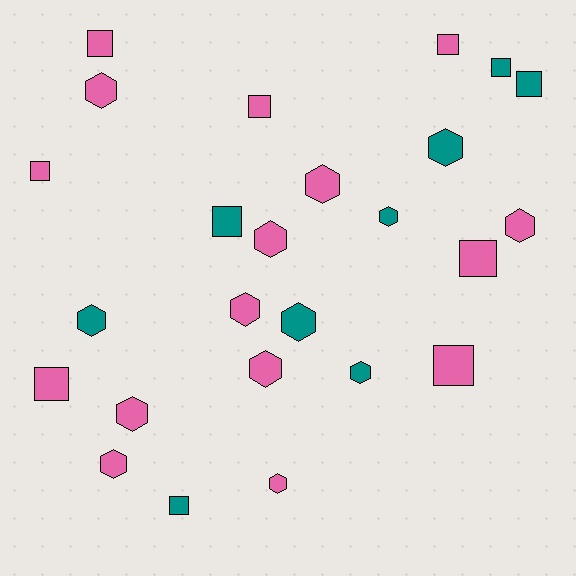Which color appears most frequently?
Pink, with 16 objects.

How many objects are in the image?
There are 25 objects.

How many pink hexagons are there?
There are 9 pink hexagons.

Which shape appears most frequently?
Hexagon, with 14 objects.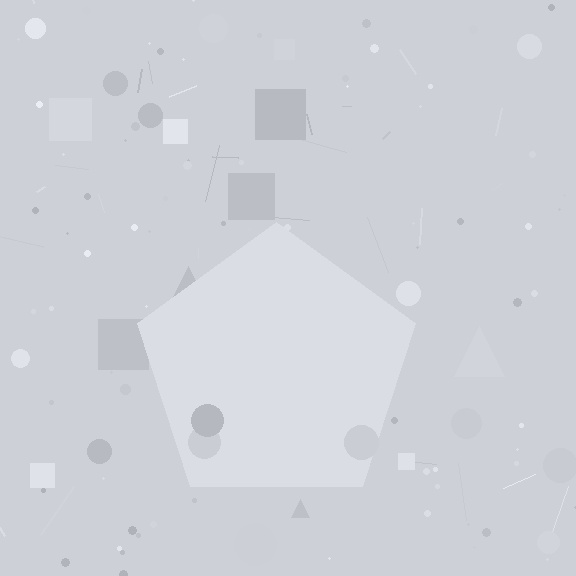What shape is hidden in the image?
A pentagon is hidden in the image.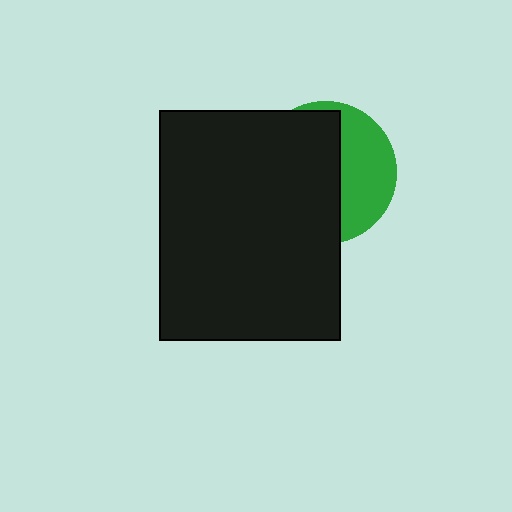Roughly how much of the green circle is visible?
A small part of it is visible (roughly 38%).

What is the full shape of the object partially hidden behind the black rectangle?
The partially hidden object is a green circle.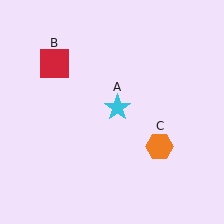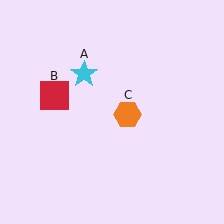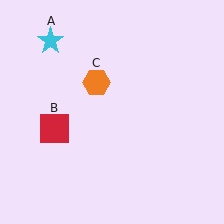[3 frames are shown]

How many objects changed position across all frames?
3 objects changed position: cyan star (object A), red square (object B), orange hexagon (object C).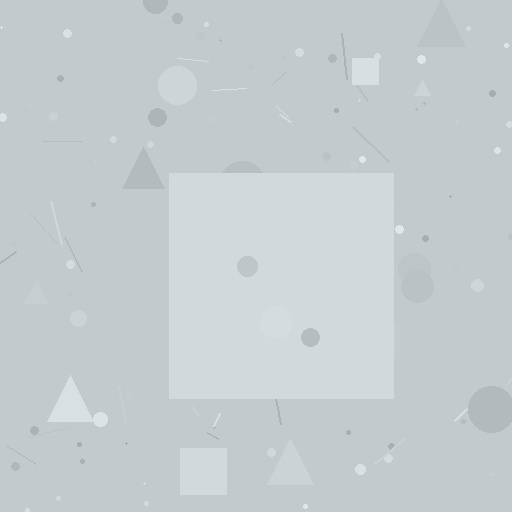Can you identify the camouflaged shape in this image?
The camouflaged shape is a square.